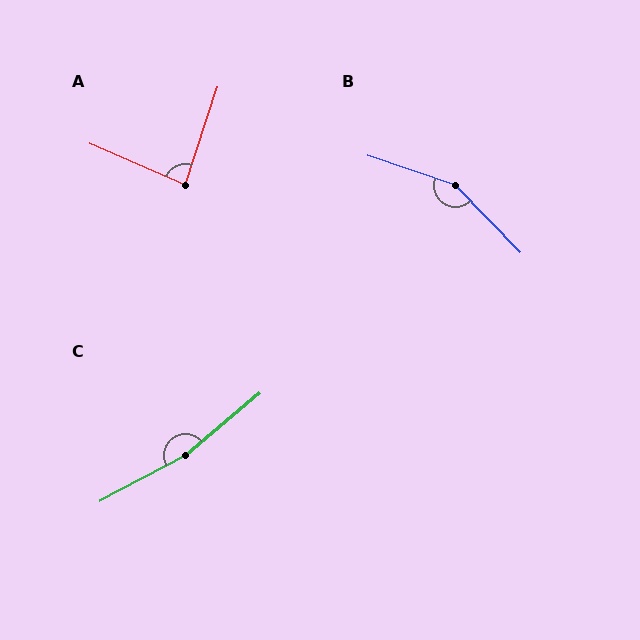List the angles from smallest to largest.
A (85°), B (153°), C (168°).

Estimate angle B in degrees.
Approximately 153 degrees.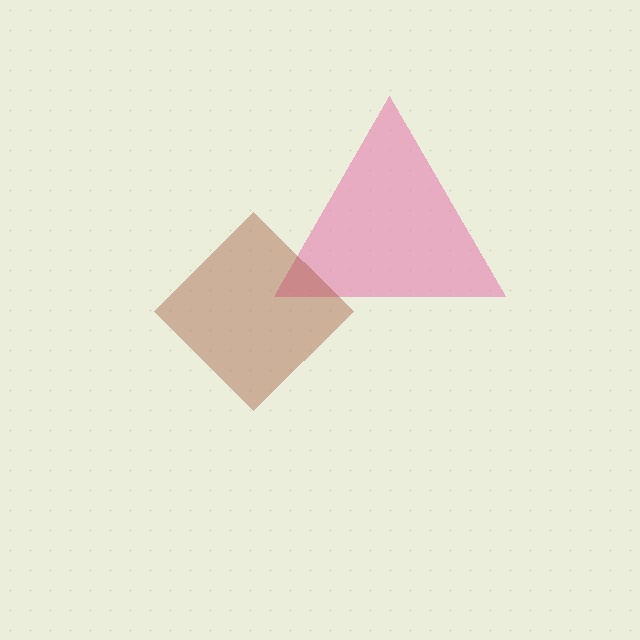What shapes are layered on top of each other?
The layered shapes are: a pink triangle, a brown diamond.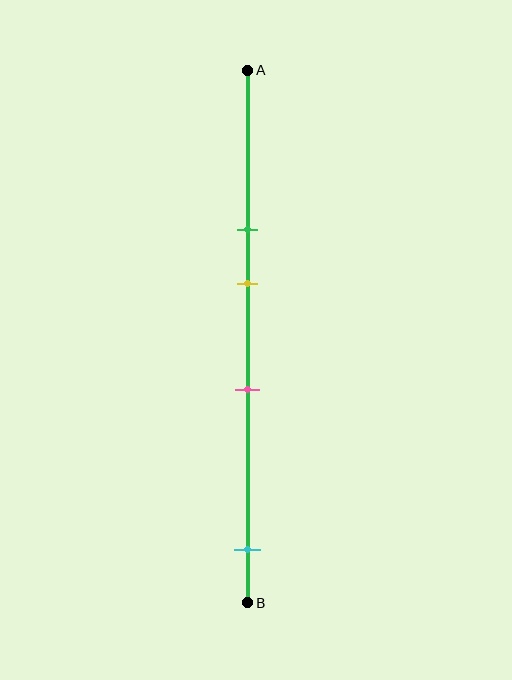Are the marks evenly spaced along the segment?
No, the marks are not evenly spaced.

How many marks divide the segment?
There are 4 marks dividing the segment.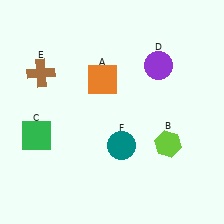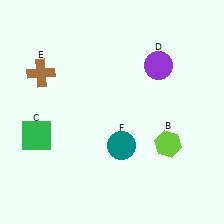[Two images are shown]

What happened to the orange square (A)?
The orange square (A) was removed in Image 2. It was in the top-left area of Image 1.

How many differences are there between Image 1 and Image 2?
There is 1 difference between the two images.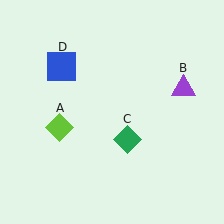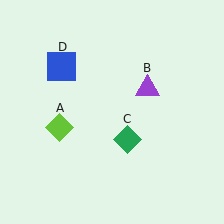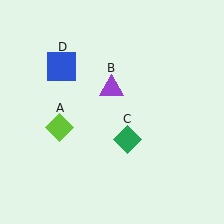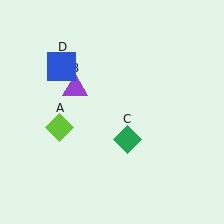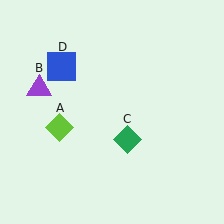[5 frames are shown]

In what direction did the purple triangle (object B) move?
The purple triangle (object B) moved left.